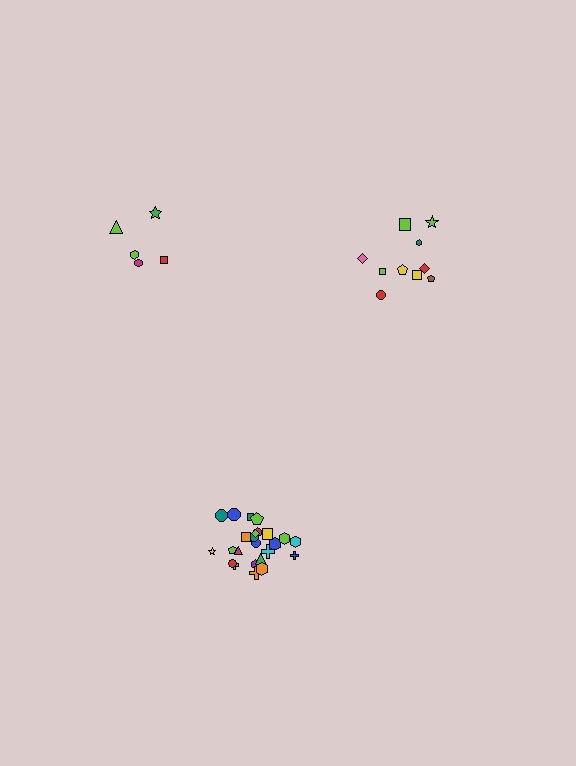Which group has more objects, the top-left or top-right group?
The top-right group.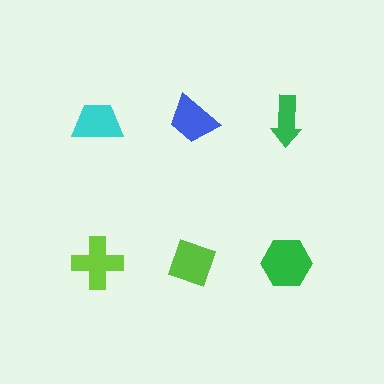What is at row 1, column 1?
A cyan trapezoid.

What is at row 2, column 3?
A green hexagon.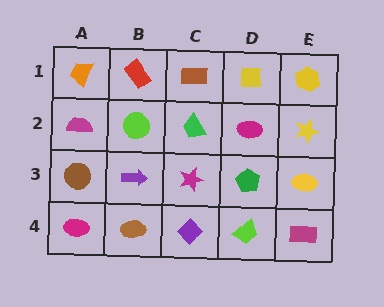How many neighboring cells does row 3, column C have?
4.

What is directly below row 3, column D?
A lime trapezoid.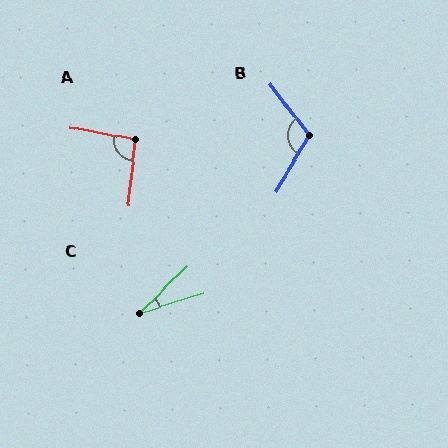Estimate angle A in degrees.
Approximately 95 degrees.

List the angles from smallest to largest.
C (26°), A (95°), B (112°).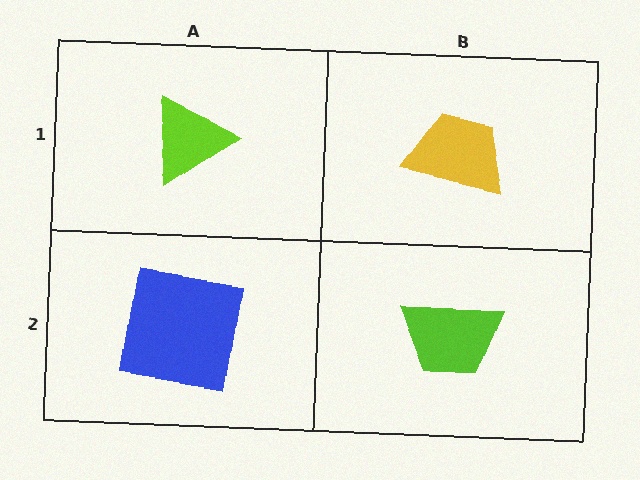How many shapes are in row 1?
2 shapes.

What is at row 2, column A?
A blue square.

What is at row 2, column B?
A lime trapezoid.